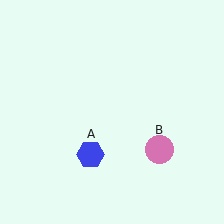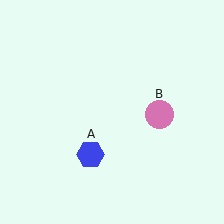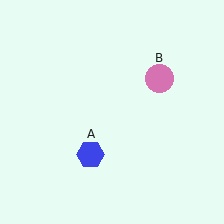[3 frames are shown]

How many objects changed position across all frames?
1 object changed position: pink circle (object B).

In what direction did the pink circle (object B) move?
The pink circle (object B) moved up.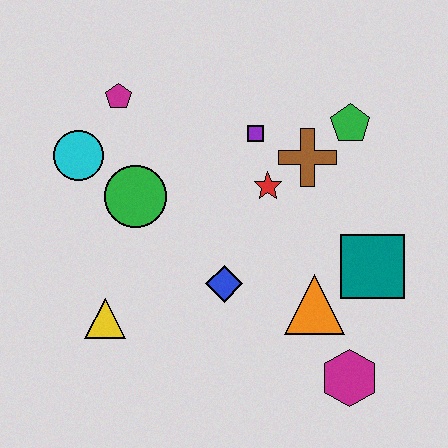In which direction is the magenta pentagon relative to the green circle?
The magenta pentagon is above the green circle.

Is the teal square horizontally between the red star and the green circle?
No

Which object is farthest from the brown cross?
The yellow triangle is farthest from the brown cross.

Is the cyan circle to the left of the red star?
Yes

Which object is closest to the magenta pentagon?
The cyan circle is closest to the magenta pentagon.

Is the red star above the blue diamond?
Yes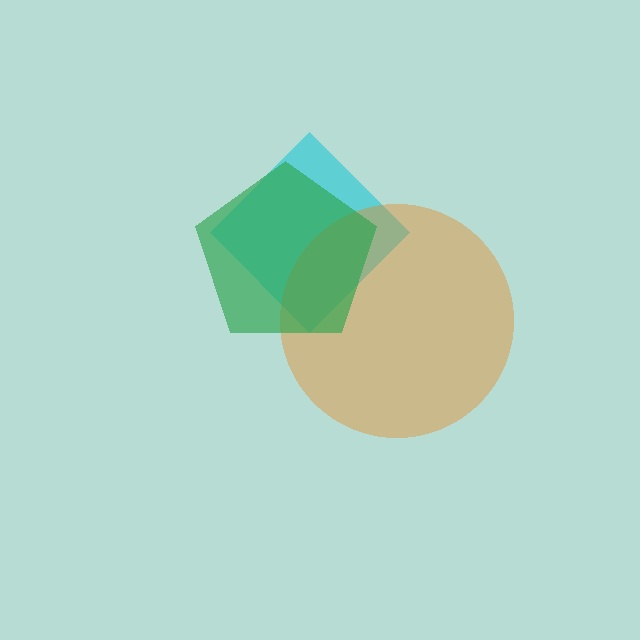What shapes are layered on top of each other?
The layered shapes are: a cyan diamond, an orange circle, a green pentagon.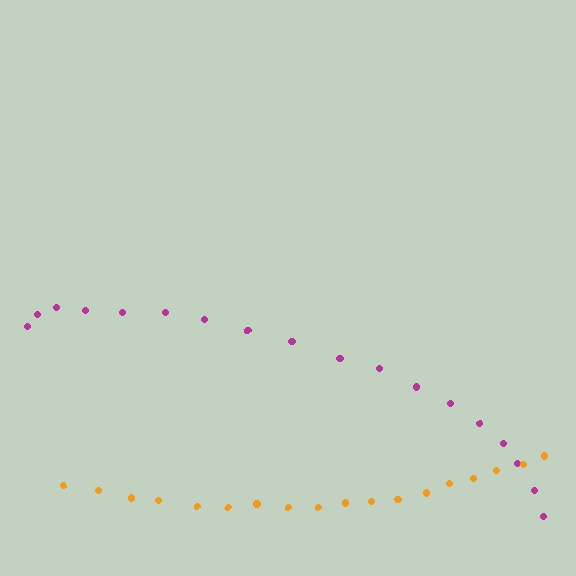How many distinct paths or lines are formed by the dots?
There are 2 distinct paths.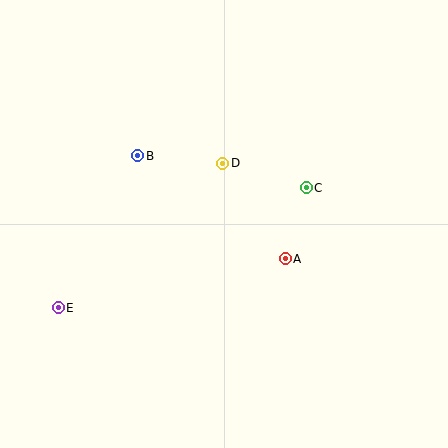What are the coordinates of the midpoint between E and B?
The midpoint between E and B is at (98, 232).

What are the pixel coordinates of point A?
Point A is at (285, 259).